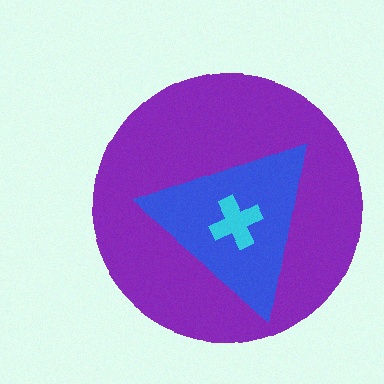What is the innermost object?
The cyan cross.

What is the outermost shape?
The purple circle.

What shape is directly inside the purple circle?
The blue triangle.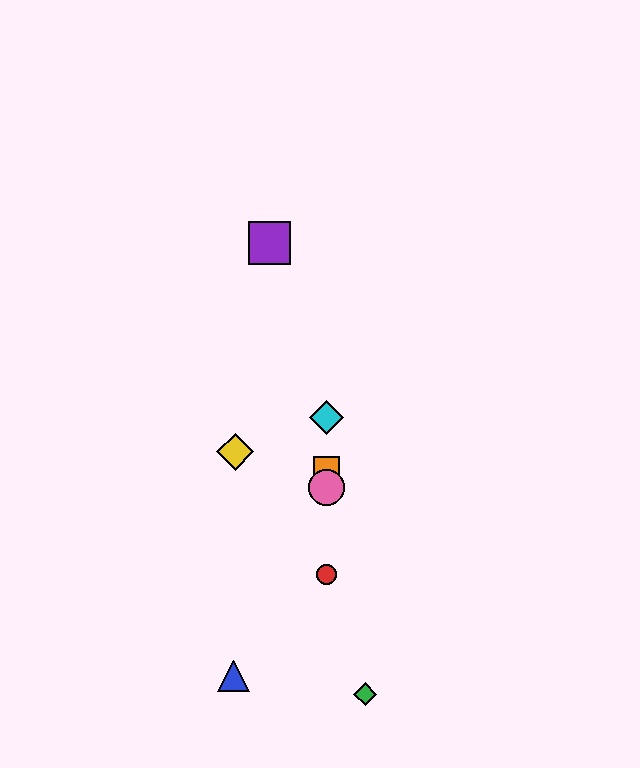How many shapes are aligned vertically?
4 shapes (the red circle, the orange square, the cyan diamond, the pink circle) are aligned vertically.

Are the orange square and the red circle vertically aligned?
Yes, both are at x≈327.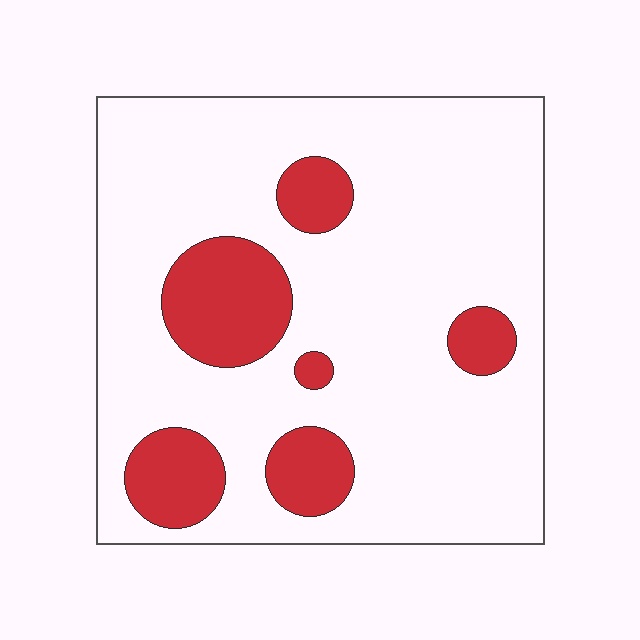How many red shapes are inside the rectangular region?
6.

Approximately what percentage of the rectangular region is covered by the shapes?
Approximately 20%.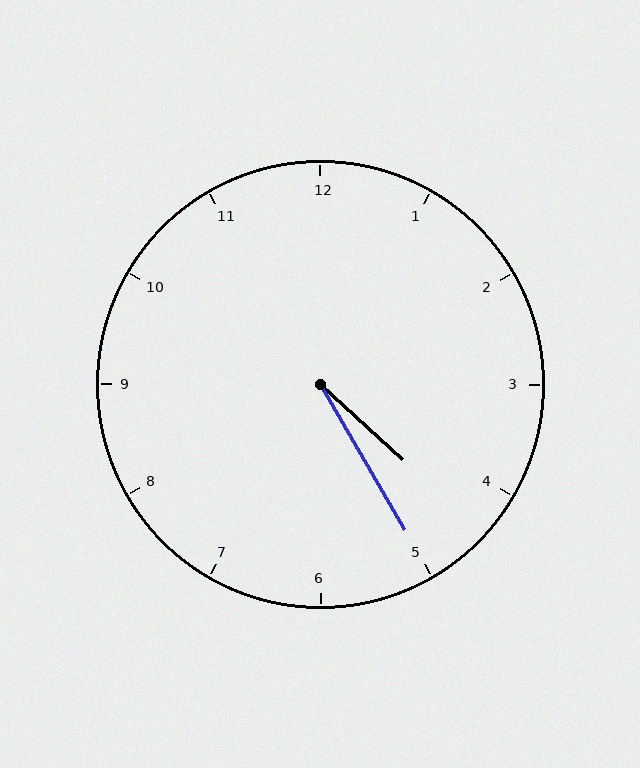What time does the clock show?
4:25.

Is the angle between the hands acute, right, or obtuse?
It is acute.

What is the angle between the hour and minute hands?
Approximately 18 degrees.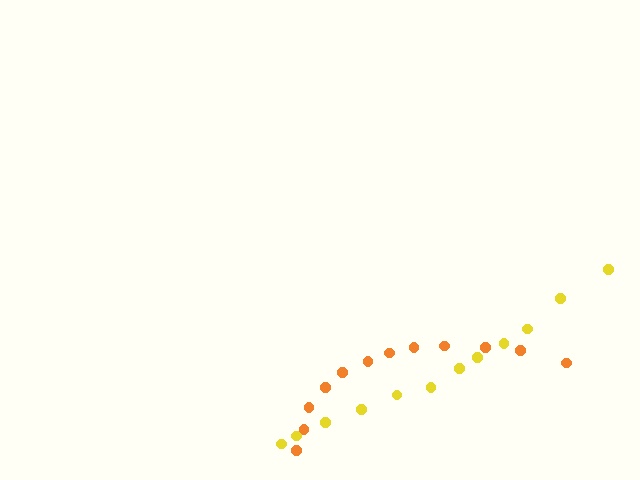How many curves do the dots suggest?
There are 2 distinct paths.